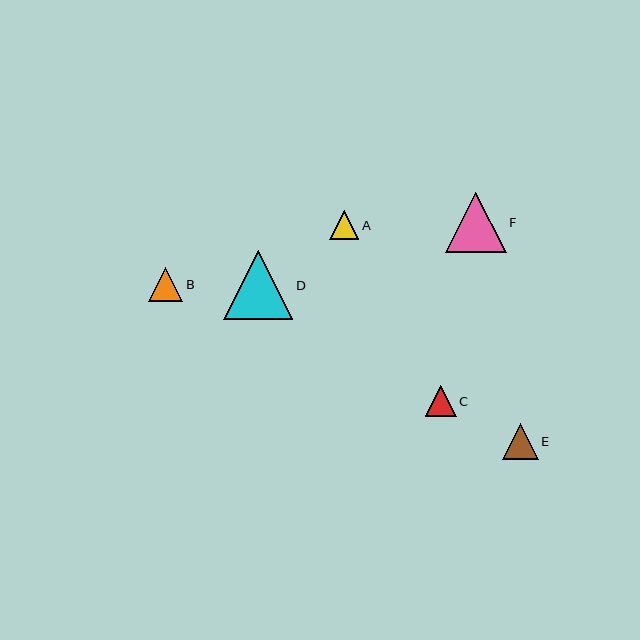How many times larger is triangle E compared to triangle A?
Triangle E is approximately 1.2 times the size of triangle A.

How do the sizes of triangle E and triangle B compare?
Triangle E and triangle B are approximately the same size.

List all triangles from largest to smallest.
From largest to smallest: D, F, E, B, C, A.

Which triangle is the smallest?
Triangle A is the smallest with a size of approximately 30 pixels.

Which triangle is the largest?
Triangle D is the largest with a size of approximately 69 pixels.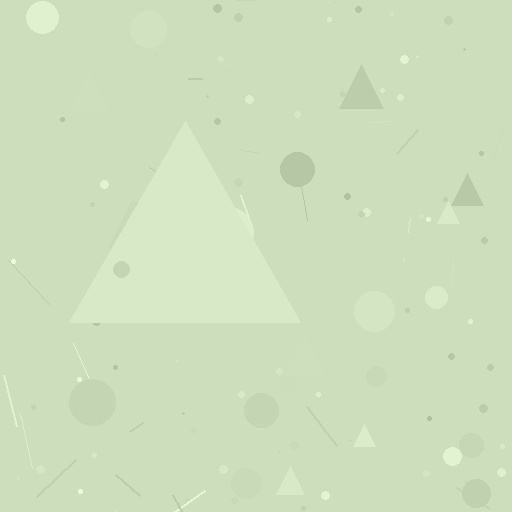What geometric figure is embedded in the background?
A triangle is embedded in the background.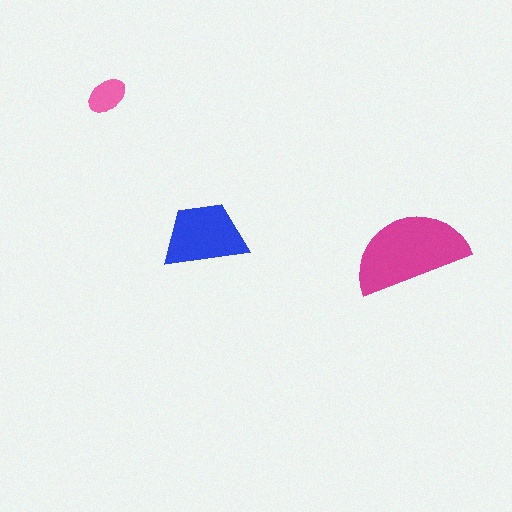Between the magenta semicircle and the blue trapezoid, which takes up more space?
The magenta semicircle.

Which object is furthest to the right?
The magenta semicircle is rightmost.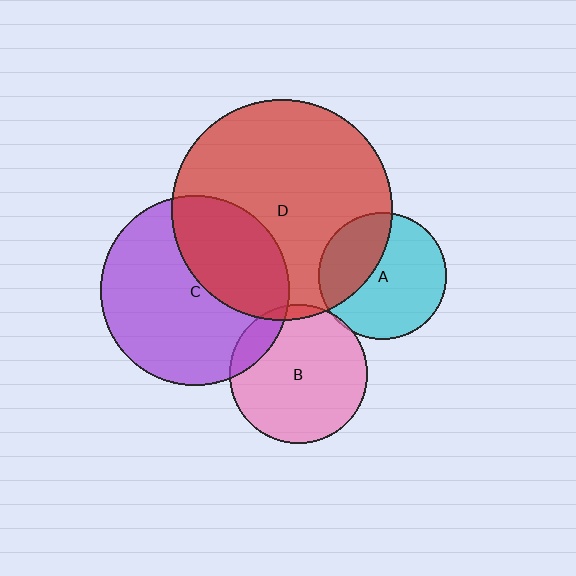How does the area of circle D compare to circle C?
Approximately 1.4 times.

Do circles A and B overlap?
Yes.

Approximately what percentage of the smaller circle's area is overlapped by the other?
Approximately 5%.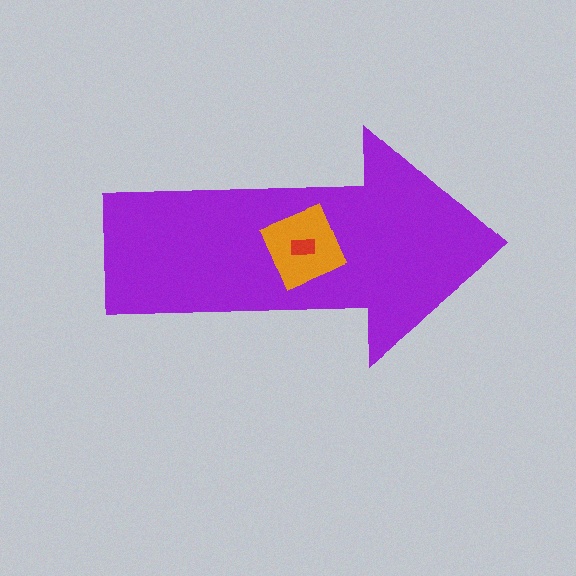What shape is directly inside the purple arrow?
The orange diamond.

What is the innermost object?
The red rectangle.